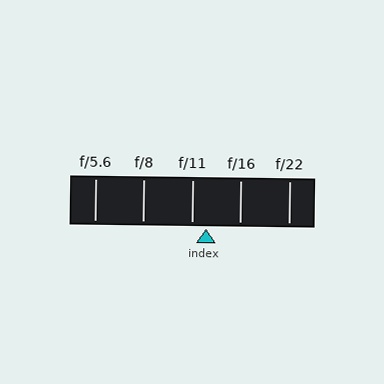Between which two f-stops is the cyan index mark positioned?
The index mark is between f/11 and f/16.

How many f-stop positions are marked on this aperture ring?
There are 5 f-stop positions marked.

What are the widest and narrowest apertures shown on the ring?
The widest aperture shown is f/5.6 and the narrowest is f/22.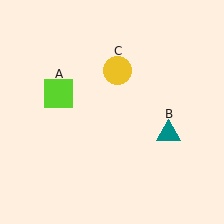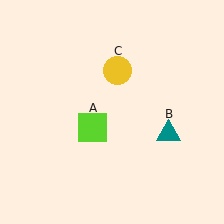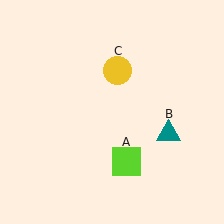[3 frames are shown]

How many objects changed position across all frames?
1 object changed position: lime square (object A).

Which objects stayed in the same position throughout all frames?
Teal triangle (object B) and yellow circle (object C) remained stationary.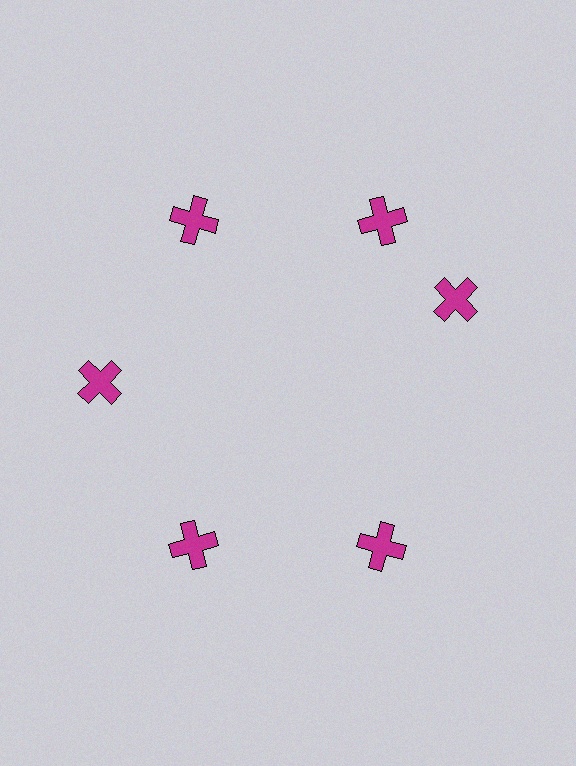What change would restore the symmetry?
The symmetry would be restored by rotating it back into even spacing with its neighbors so that all 6 crosses sit at equal angles and equal distance from the center.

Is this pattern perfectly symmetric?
No. The 6 magenta crosses are arranged in a ring, but one element near the 3 o'clock position is rotated out of alignment along the ring, breaking the 6-fold rotational symmetry.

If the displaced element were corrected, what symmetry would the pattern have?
It would have 6-fold rotational symmetry — the pattern would map onto itself every 60 degrees.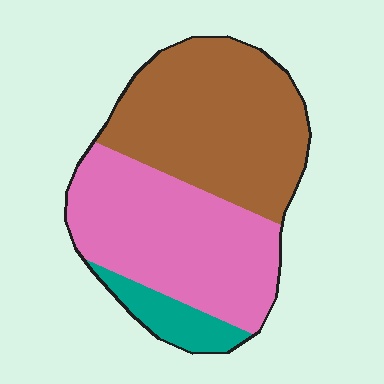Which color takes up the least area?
Teal, at roughly 10%.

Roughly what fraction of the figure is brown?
Brown covers around 45% of the figure.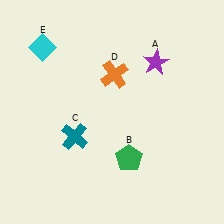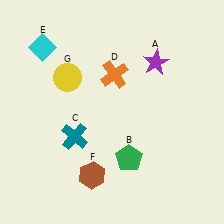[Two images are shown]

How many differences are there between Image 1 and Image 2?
There are 2 differences between the two images.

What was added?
A brown hexagon (F), a yellow circle (G) were added in Image 2.